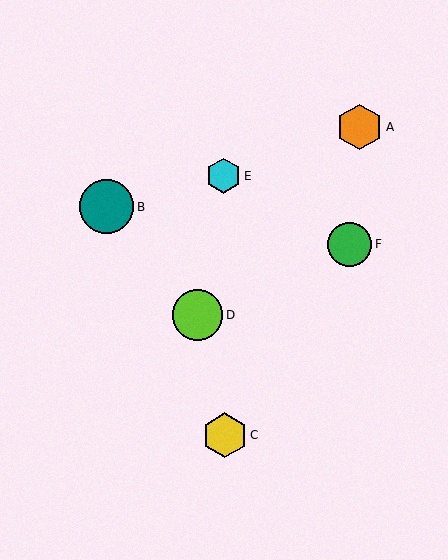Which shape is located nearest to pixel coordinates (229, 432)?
The yellow hexagon (labeled C) at (225, 435) is nearest to that location.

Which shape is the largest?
The teal circle (labeled B) is the largest.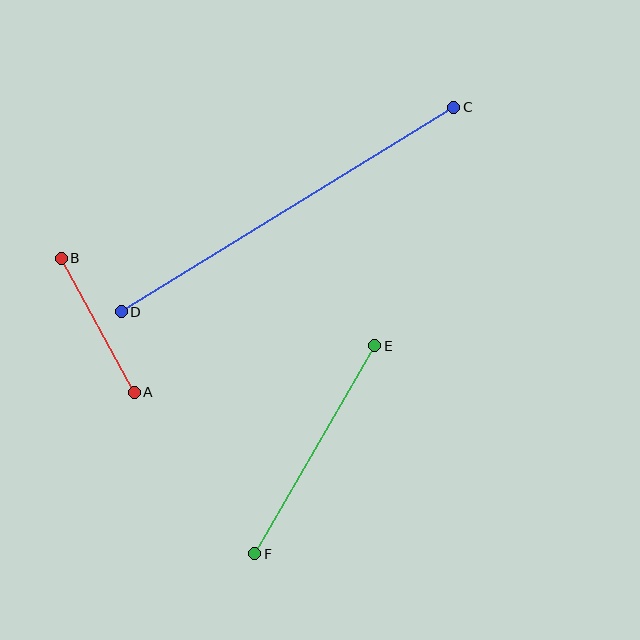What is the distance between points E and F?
The distance is approximately 240 pixels.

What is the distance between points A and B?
The distance is approximately 153 pixels.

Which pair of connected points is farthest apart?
Points C and D are farthest apart.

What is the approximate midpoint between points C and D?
The midpoint is at approximately (288, 209) pixels.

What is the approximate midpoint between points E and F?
The midpoint is at approximately (315, 450) pixels.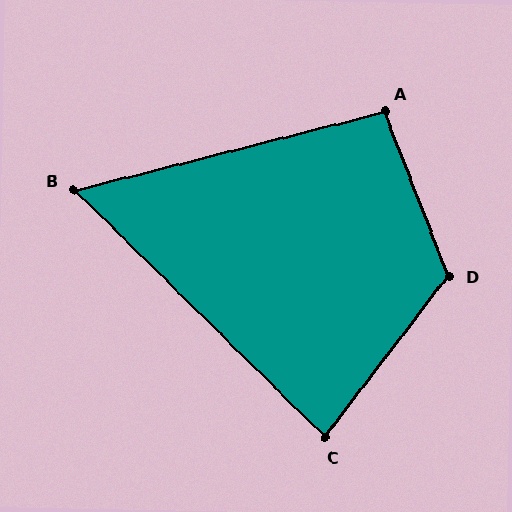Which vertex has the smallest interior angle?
B, at approximately 59 degrees.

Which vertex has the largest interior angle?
D, at approximately 121 degrees.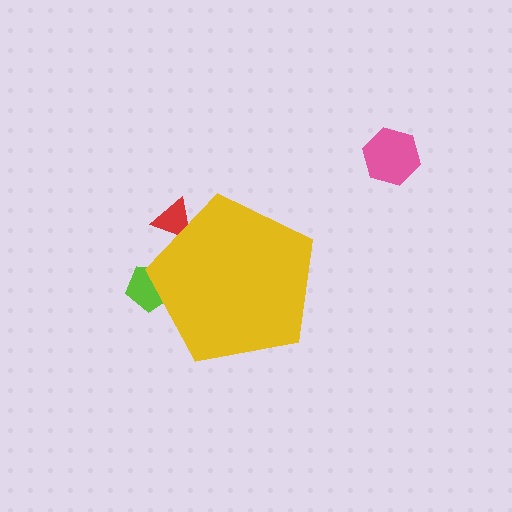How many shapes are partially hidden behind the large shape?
2 shapes are partially hidden.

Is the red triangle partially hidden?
Yes, the red triangle is partially hidden behind the yellow pentagon.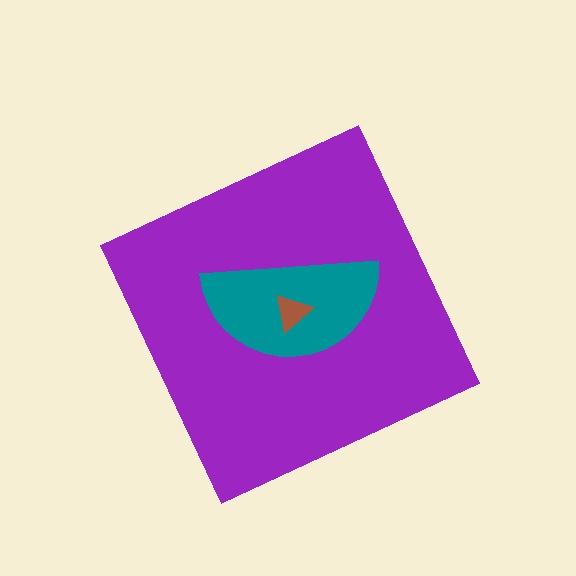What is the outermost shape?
The purple diamond.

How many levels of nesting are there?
3.